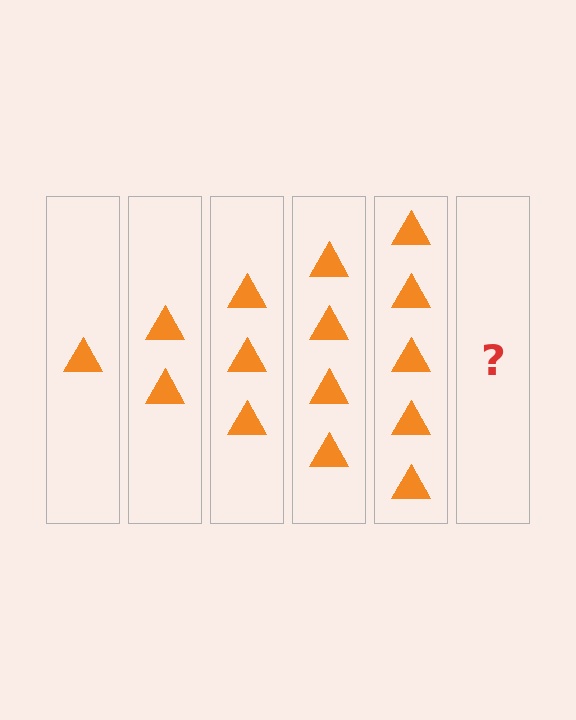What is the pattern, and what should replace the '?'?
The pattern is that each step adds one more triangle. The '?' should be 6 triangles.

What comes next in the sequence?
The next element should be 6 triangles.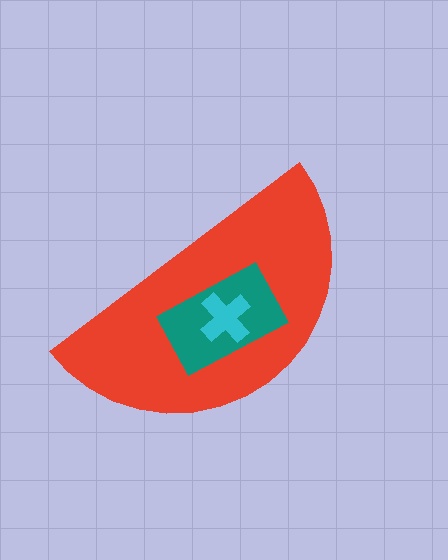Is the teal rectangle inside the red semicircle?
Yes.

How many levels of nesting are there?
3.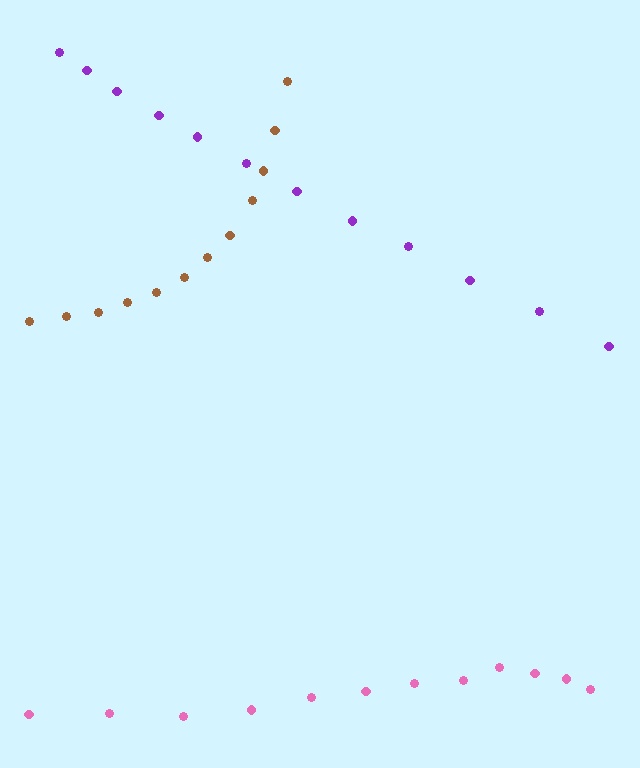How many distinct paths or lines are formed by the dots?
There are 3 distinct paths.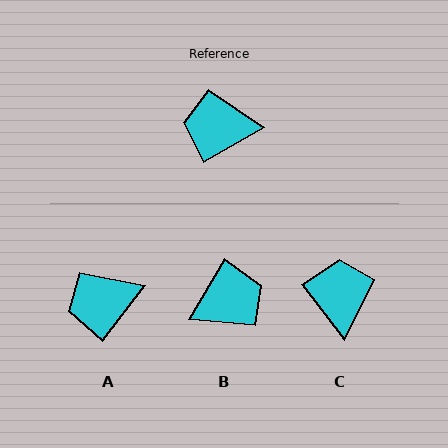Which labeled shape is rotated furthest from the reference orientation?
B, about 151 degrees away.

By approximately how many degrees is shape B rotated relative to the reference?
Approximately 151 degrees clockwise.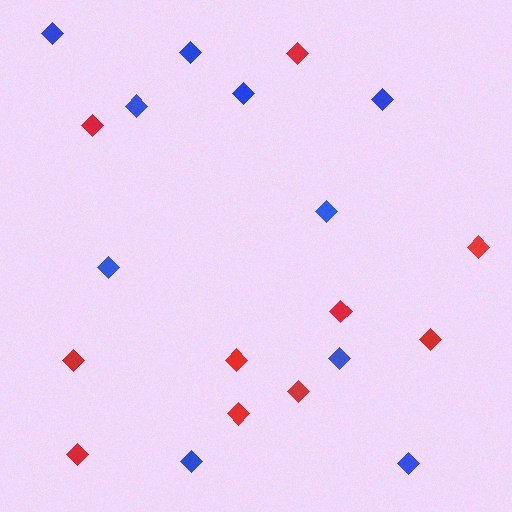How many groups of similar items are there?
There are 2 groups: one group of blue diamonds (10) and one group of red diamonds (10).